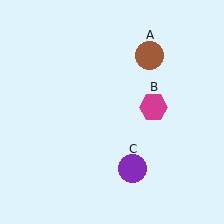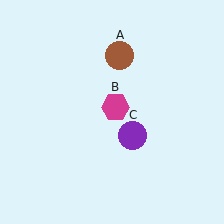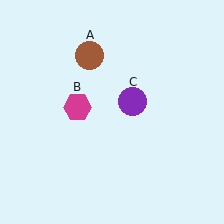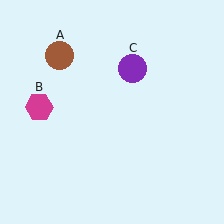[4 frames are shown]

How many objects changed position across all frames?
3 objects changed position: brown circle (object A), magenta hexagon (object B), purple circle (object C).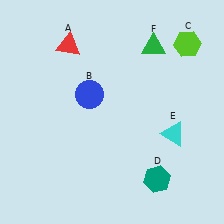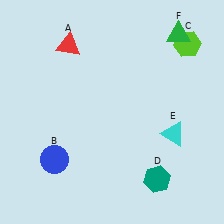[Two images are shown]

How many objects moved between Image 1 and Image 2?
2 objects moved between the two images.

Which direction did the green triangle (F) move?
The green triangle (F) moved right.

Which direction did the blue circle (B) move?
The blue circle (B) moved down.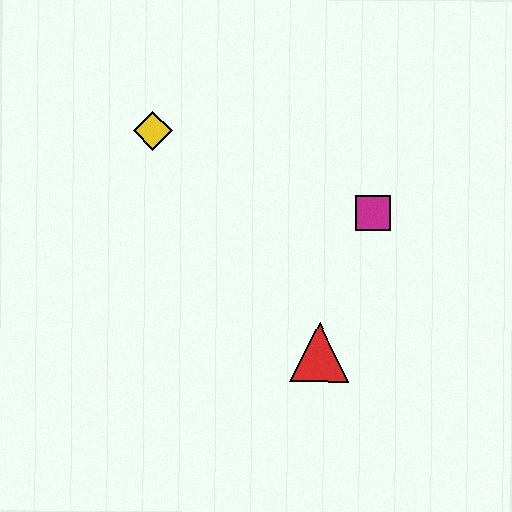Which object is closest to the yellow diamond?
The magenta square is closest to the yellow diamond.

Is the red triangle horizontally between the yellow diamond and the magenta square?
Yes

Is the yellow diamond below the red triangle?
No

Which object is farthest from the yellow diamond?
The red triangle is farthest from the yellow diamond.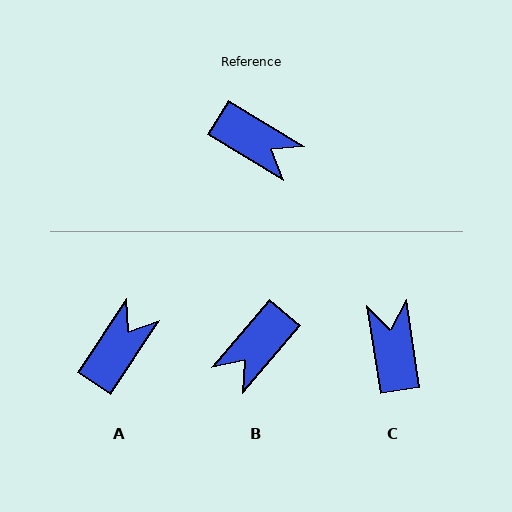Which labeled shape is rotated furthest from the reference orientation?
C, about 130 degrees away.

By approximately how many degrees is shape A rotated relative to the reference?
Approximately 88 degrees counter-clockwise.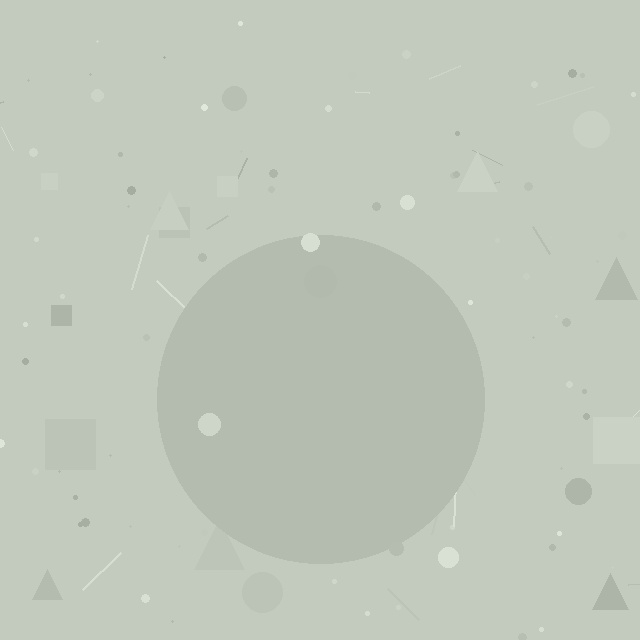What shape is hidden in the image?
A circle is hidden in the image.